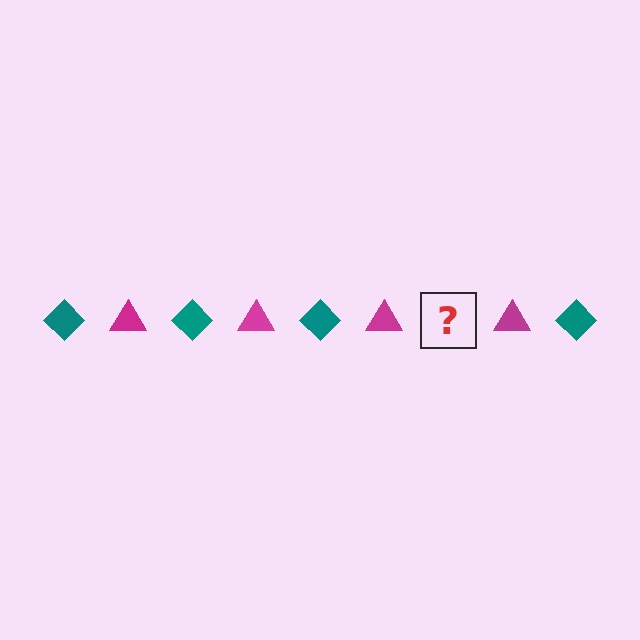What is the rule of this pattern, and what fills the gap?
The rule is that the pattern alternates between teal diamond and magenta triangle. The gap should be filled with a teal diamond.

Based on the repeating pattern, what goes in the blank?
The blank should be a teal diamond.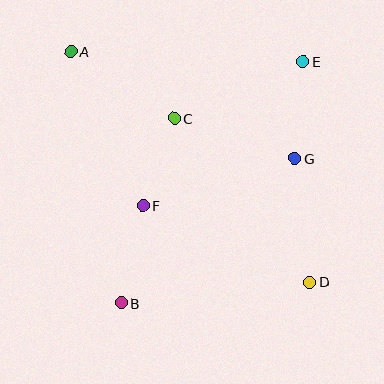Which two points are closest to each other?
Points C and F are closest to each other.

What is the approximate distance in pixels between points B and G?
The distance between B and G is approximately 226 pixels.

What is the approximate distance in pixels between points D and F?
The distance between D and F is approximately 184 pixels.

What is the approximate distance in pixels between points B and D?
The distance between B and D is approximately 189 pixels.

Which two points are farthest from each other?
Points A and D are farthest from each other.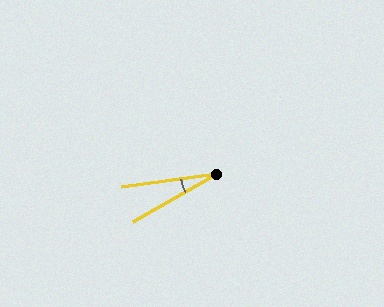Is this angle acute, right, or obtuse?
It is acute.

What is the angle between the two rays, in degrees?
Approximately 22 degrees.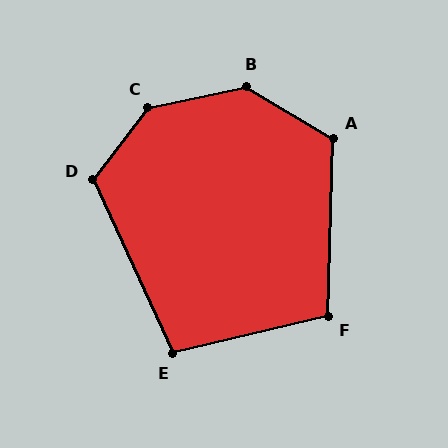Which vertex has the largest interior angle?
C, at approximately 140 degrees.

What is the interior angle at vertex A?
Approximately 119 degrees (obtuse).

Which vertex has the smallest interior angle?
E, at approximately 101 degrees.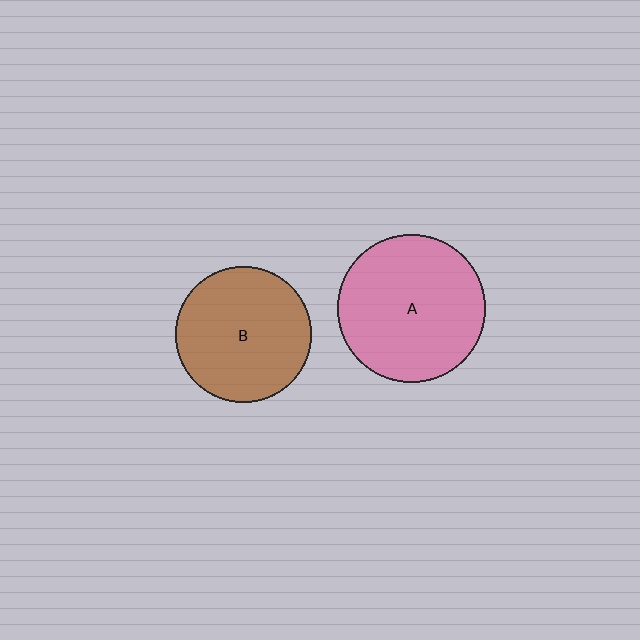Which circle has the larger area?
Circle A (pink).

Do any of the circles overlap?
No, none of the circles overlap.